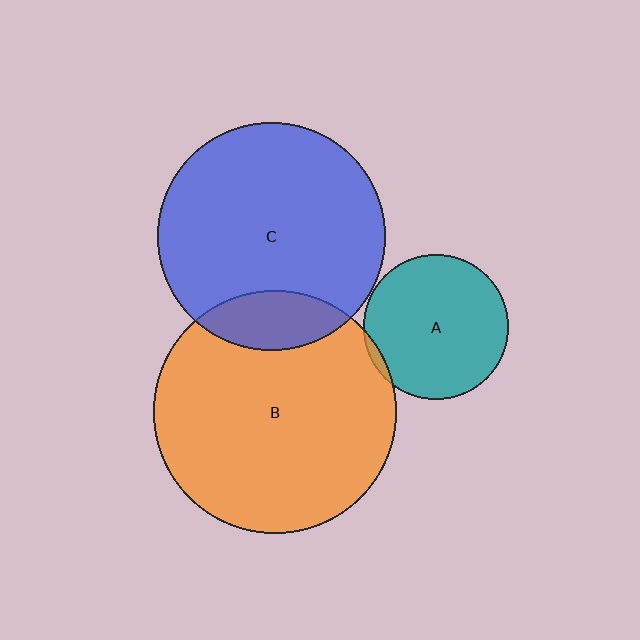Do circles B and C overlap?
Yes.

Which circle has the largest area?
Circle B (orange).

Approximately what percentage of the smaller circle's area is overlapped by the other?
Approximately 15%.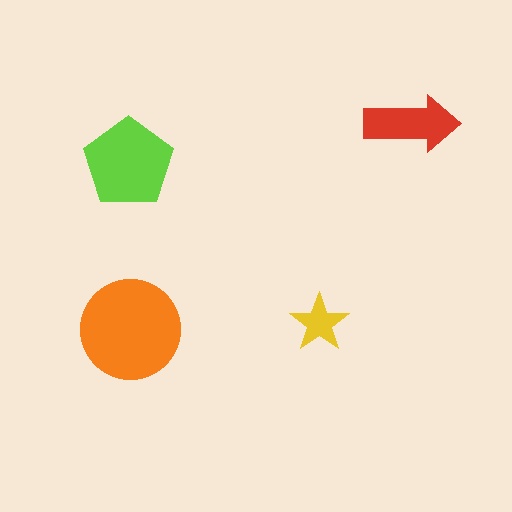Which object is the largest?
The orange circle.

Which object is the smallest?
The yellow star.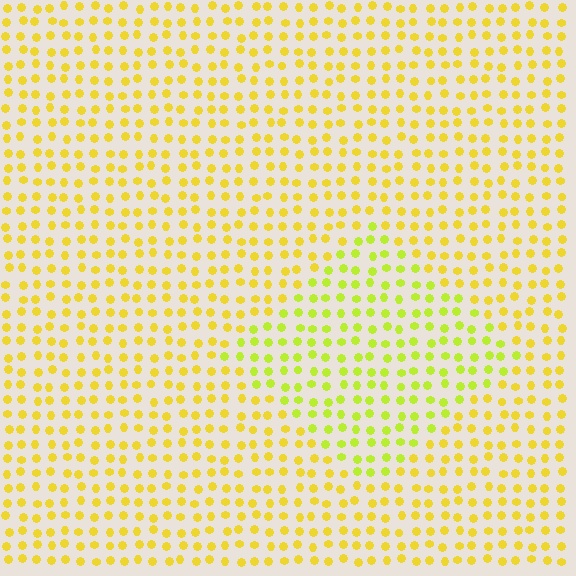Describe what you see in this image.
The image is filled with small yellow elements in a uniform arrangement. A diamond-shaped region is visible where the elements are tinted to a slightly different hue, forming a subtle color boundary.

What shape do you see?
I see a diamond.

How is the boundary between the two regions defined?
The boundary is defined purely by a slight shift in hue (about 25 degrees). Spacing, size, and orientation are identical on both sides.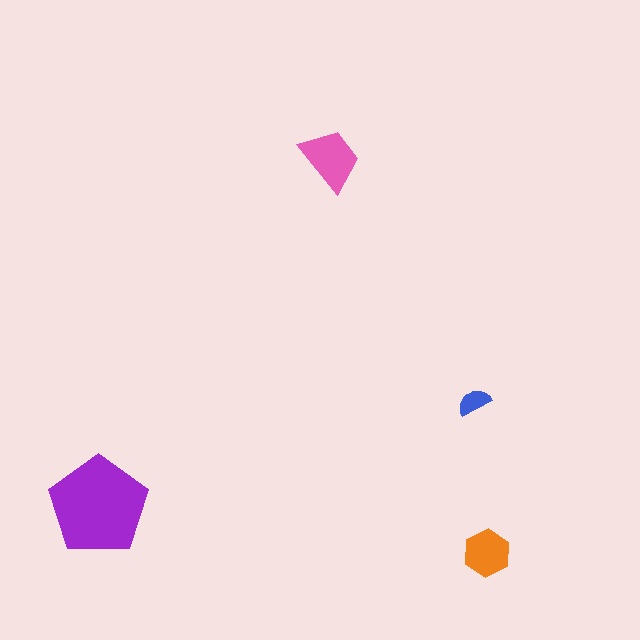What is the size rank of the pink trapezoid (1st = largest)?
2nd.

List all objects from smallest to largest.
The blue semicircle, the orange hexagon, the pink trapezoid, the purple pentagon.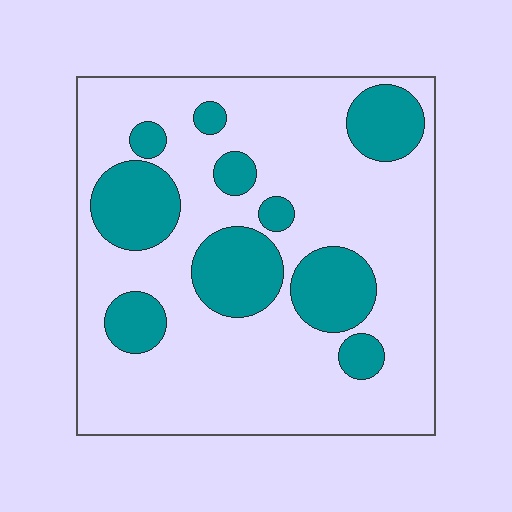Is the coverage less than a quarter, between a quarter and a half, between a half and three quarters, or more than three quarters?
Between a quarter and a half.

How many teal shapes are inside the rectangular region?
10.